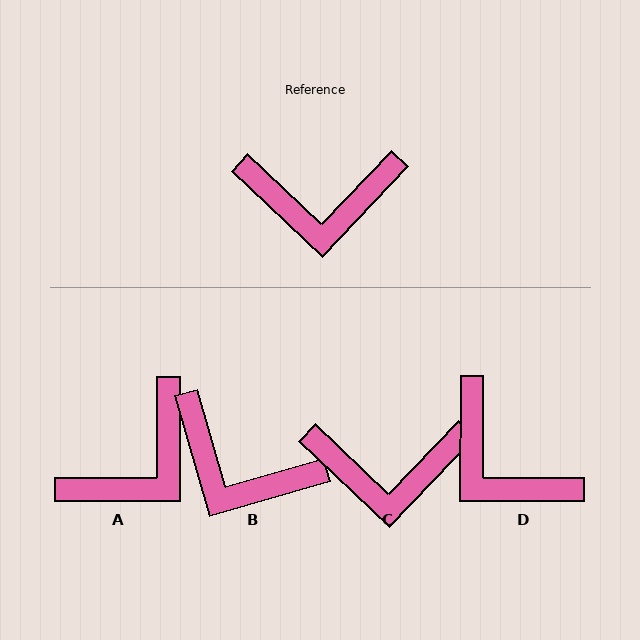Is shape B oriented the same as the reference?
No, it is off by about 30 degrees.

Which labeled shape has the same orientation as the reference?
C.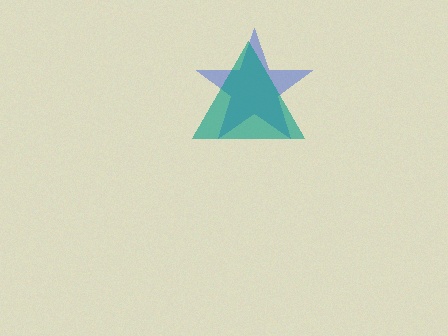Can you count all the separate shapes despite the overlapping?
Yes, there are 2 separate shapes.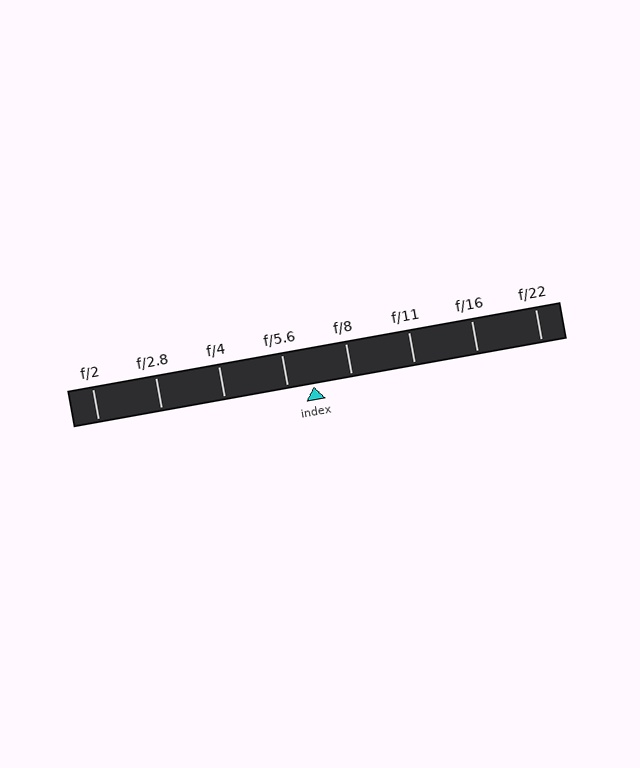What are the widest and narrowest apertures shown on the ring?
The widest aperture shown is f/2 and the narrowest is f/22.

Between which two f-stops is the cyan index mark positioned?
The index mark is between f/5.6 and f/8.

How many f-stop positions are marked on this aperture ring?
There are 8 f-stop positions marked.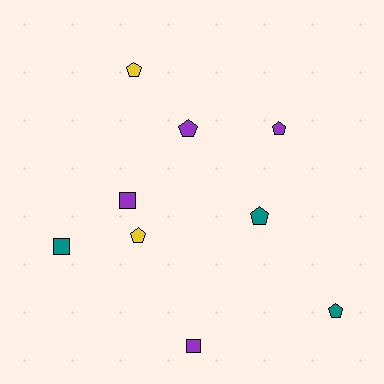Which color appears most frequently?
Purple, with 4 objects.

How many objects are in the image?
There are 9 objects.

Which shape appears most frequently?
Pentagon, with 6 objects.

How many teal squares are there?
There is 1 teal square.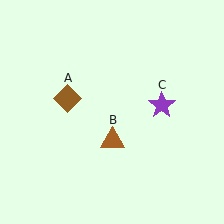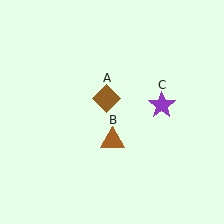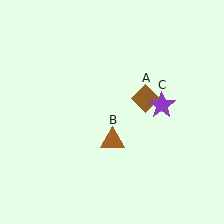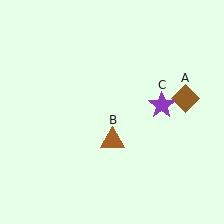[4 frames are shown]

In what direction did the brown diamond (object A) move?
The brown diamond (object A) moved right.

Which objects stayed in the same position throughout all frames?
Brown triangle (object B) and purple star (object C) remained stationary.